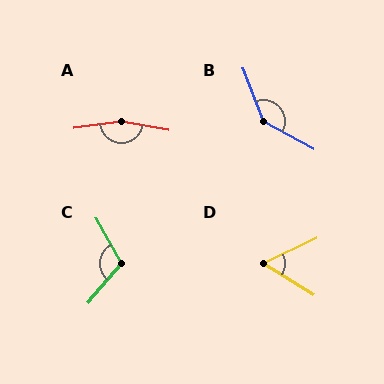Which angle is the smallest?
D, at approximately 57 degrees.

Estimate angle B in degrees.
Approximately 140 degrees.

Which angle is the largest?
A, at approximately 163 degrees.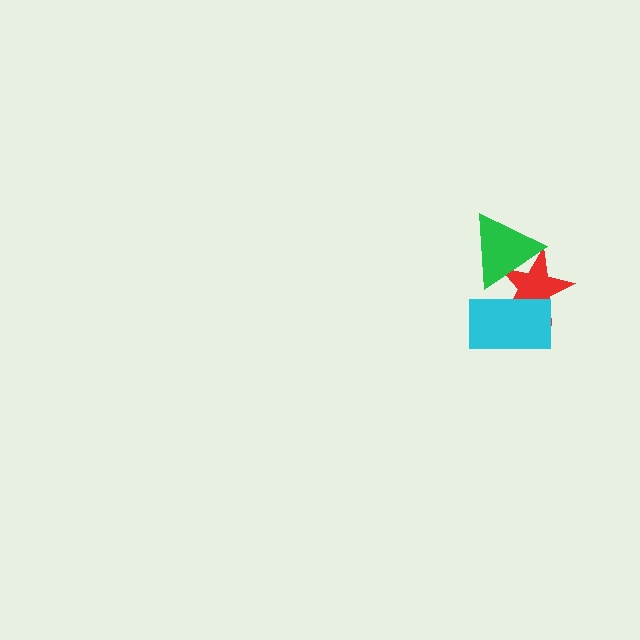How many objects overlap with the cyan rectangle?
2 objects overlap with the cyan rectangle.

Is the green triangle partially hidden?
Yes, it is partially covered by another shape.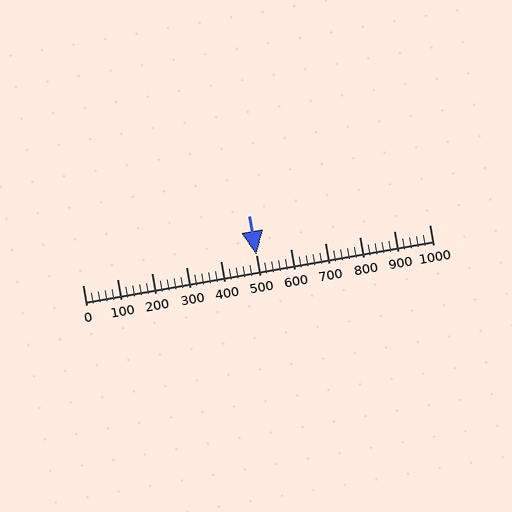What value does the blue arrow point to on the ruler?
The blue arrow points to approximately 500.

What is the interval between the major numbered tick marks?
The major tick marks are spaced 100 units apart.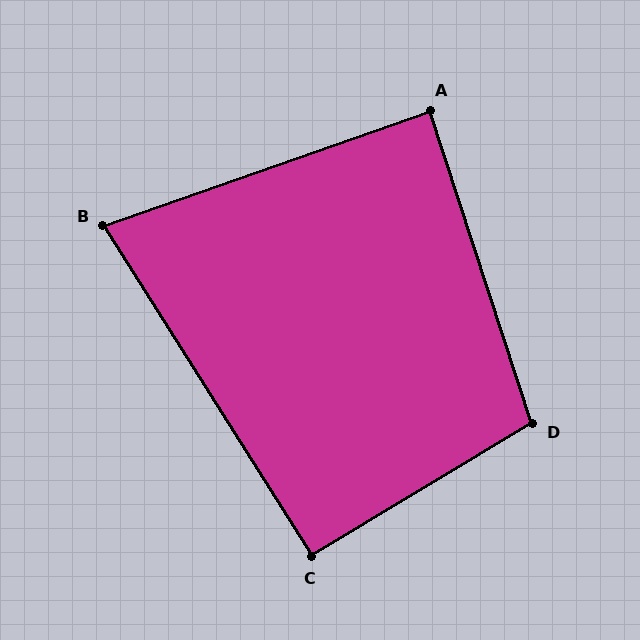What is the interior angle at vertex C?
Approximately 91 degrees (approximately right).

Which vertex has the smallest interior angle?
B, at approximately 77 degrees.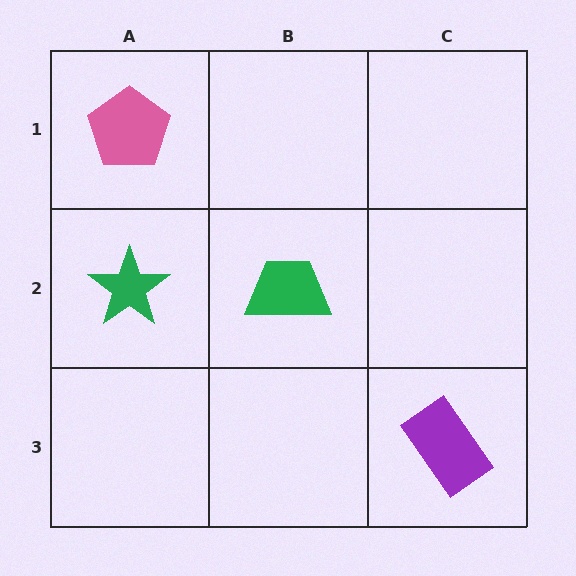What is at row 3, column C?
A purple rectangle.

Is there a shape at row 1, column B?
No, that cell is empty.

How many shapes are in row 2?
2 shapes.